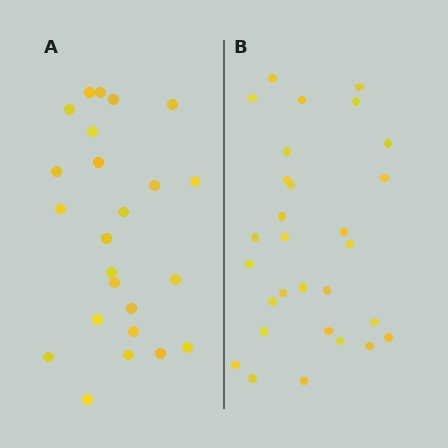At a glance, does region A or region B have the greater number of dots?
Region B (the right region) has more dots.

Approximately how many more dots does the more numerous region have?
Region B has about 5 more dots than region A.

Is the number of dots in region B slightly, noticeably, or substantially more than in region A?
Region B has only slightly more — the two regions are fairly close. The ratio is roughly 1.2 to 1.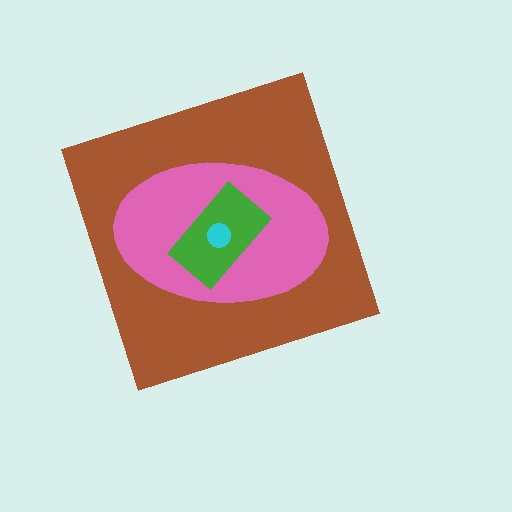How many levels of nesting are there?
4.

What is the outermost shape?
The brown diamond.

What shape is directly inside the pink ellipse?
The green rectangle.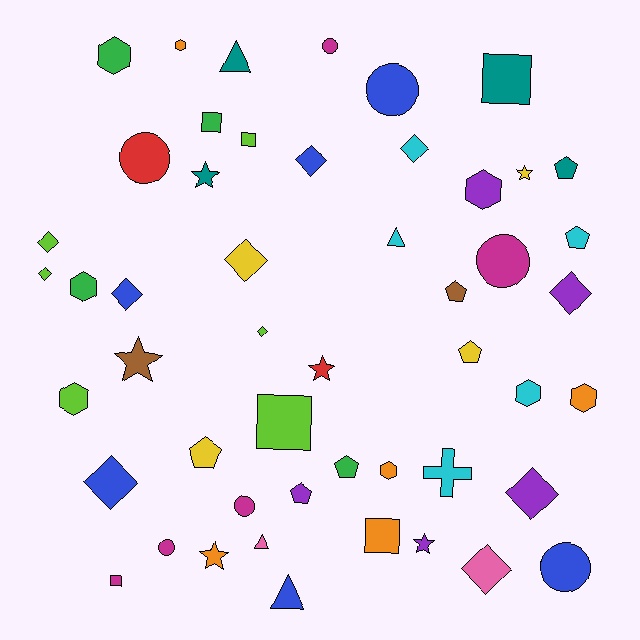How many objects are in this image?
There are 50 objects.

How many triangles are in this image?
There are 4 triangles.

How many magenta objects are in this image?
There are 5 magenta objects.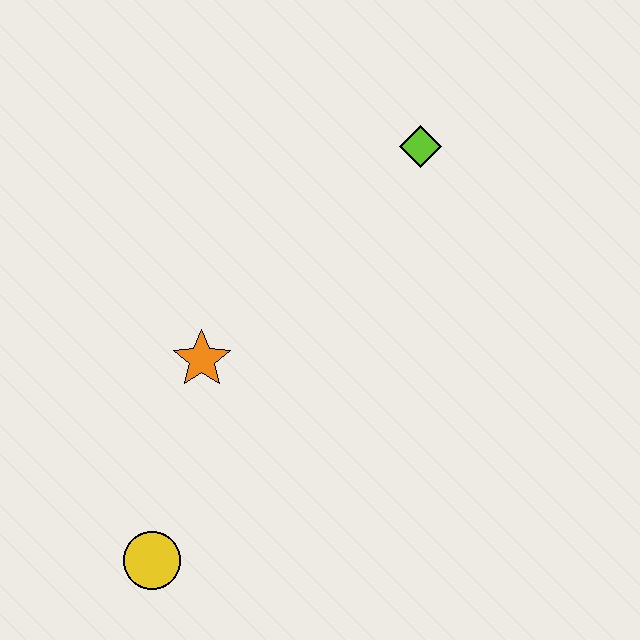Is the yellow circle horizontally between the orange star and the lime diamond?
No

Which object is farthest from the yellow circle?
The lime diamond is farthest from the yellow circle.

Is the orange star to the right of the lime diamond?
No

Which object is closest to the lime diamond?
The orange star is closest to the lime diamond.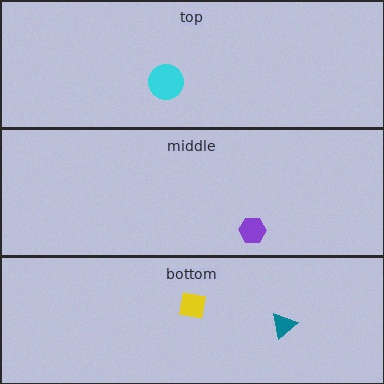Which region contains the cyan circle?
The top region.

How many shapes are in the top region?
1.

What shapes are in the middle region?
The purple hexagon.